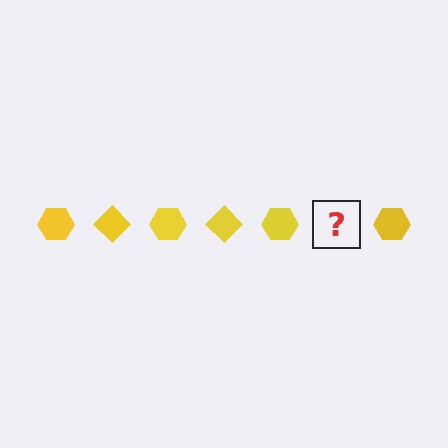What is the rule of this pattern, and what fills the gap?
The rule is that the pattern cycles through hexagon, diamond shapes in yellow. The gap should be filled with a yellow diamond.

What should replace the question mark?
The question mark should be replaced with a yellow diamond.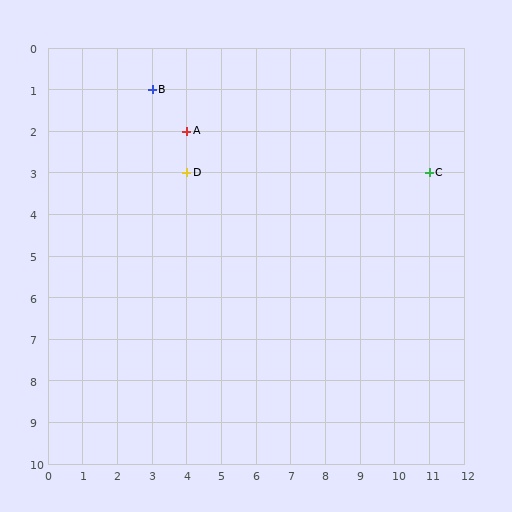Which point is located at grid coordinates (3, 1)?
Point B is at (3, 1).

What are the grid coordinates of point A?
Point A is at grid coordinates (4, 2).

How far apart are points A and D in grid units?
Points A and D are 1 row apart.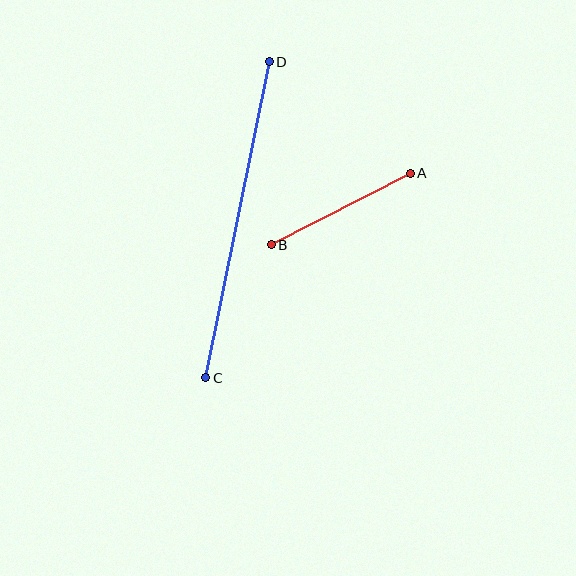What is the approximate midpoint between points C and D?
The midpoint is at approximately (237, 220) pixels.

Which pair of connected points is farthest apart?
Points C and D are farthest apart.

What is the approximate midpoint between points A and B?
The midpoint is at approximately (341, 209) pixels.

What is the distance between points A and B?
The distance is approximately 156 pixels.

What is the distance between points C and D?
The distance is approximately 322 pixels.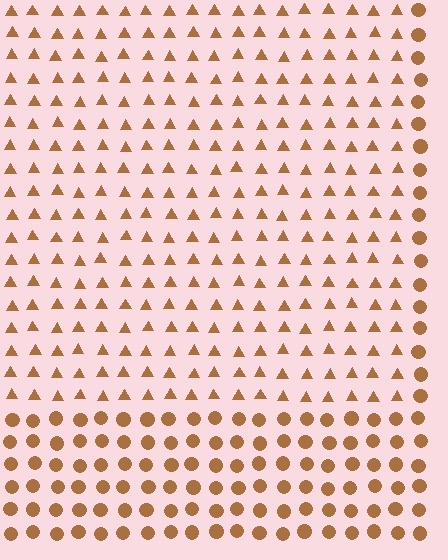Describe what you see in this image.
The image is filled with small brown elements arranged in a uniform grid. A rectangle-shaped region contains triangles, while the surrounding area contains circles. The boundary is defined purely by the change in element shape.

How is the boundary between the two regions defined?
The boundary is defined by a change in element shape: triangles inside vs. circles outside. All elements share the same color and spacing.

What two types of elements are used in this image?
The image uses triangles inside the rectangle region and circles outside it.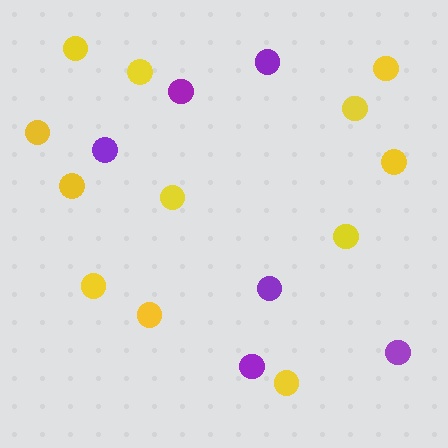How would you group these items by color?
There are 2 groups: one group of purple circles (6) and one group of yellow circles (12).